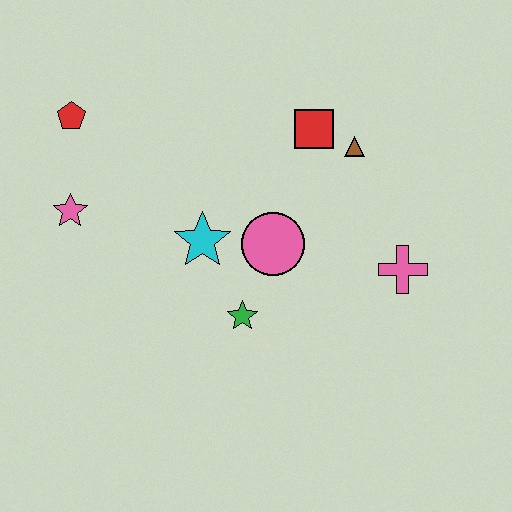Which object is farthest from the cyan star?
The pink cross is farthest from the cyan star.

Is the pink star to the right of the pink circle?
No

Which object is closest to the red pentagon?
The pink star is closest to the red pentagon.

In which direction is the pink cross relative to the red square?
The pink cross is below the red square.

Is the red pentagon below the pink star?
No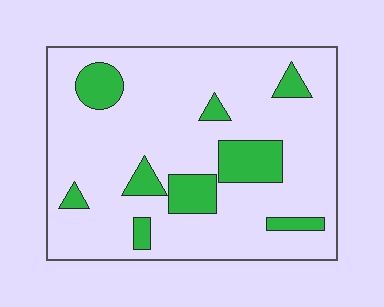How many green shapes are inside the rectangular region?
9.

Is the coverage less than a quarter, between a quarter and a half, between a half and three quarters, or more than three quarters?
Less than a quarter.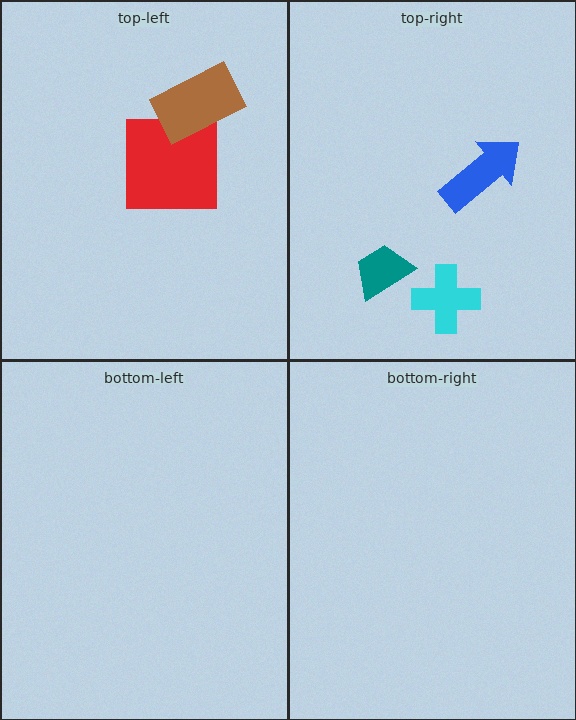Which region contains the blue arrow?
The top-right region.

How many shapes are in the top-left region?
2.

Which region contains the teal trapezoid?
The top-right region.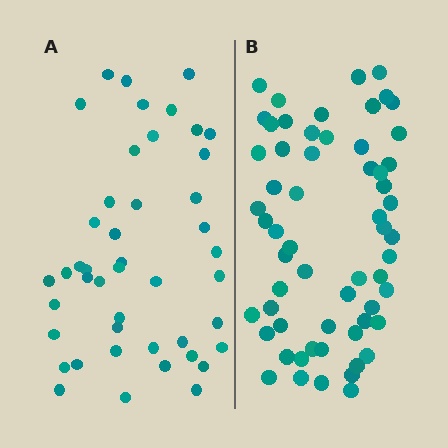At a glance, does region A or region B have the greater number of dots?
Region B (the right region) has more dots.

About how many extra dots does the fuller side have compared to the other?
Region B has approximately 15 more dots than region A.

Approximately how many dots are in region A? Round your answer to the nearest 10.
About 40 dots. (The exact count is 45, which rounds to 40.)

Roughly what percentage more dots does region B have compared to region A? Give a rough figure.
About 35% more.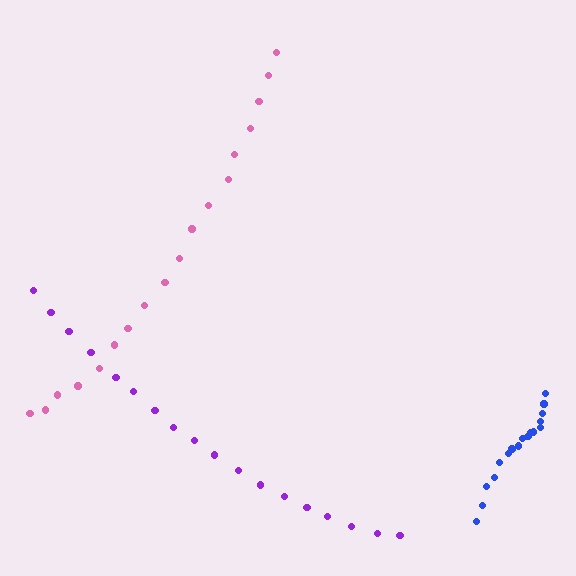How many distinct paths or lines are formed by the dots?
There are 3 distinct paths.